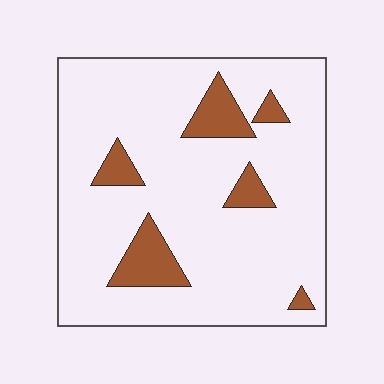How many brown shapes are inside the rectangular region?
6.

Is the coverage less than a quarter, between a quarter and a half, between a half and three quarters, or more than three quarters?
Less than a quarter.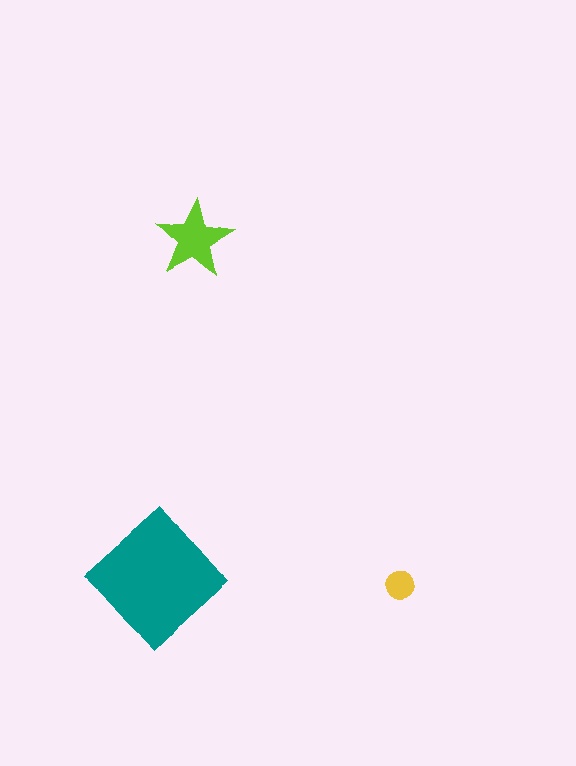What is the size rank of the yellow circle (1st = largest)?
3rd.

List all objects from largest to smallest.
The teal diamond, the lime star, the yellow circle.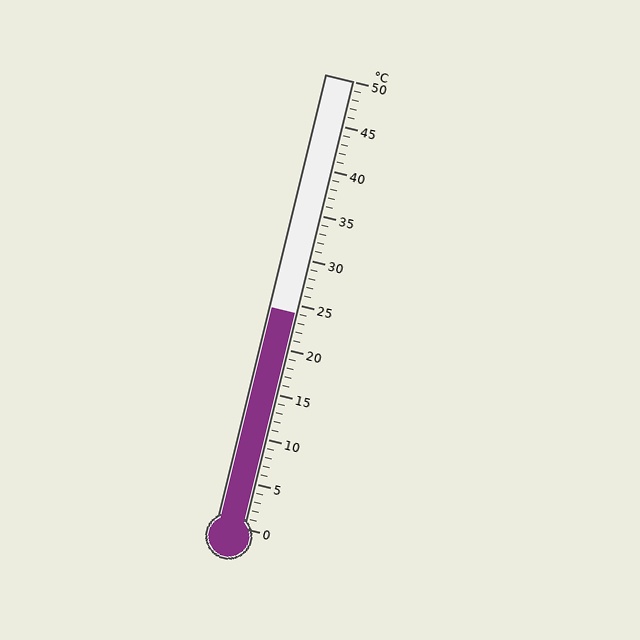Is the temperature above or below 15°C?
The temperature is above 15°C.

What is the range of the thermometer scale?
The thermometer scale ranges from 0°C to 50°C.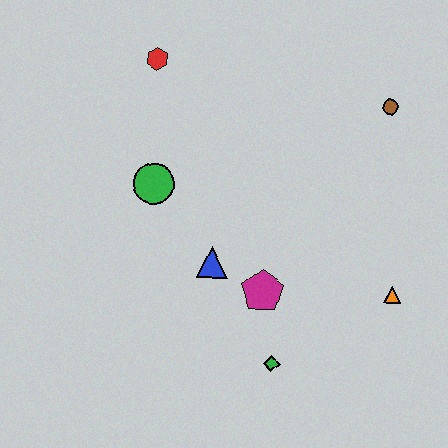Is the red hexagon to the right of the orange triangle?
No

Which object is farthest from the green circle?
The orange triangle is farthest from the green circle.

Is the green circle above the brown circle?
No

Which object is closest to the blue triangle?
The magenta pentagon is closest to the blue triangle.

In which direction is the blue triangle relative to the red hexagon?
The blue triangle is below the red hexagon.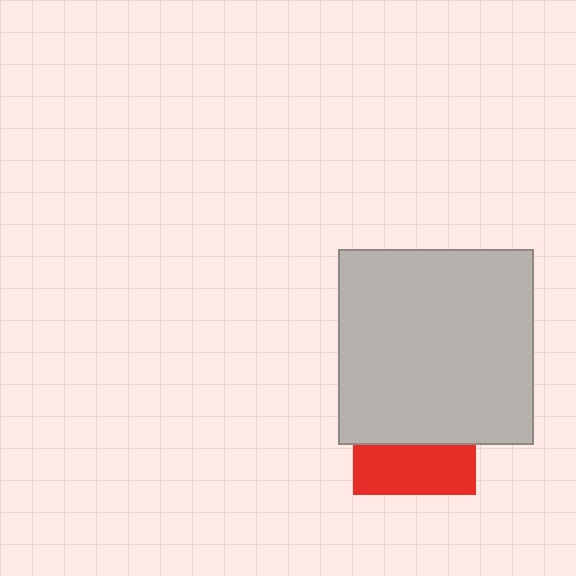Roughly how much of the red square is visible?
A small part of it is visible (roughly 41%).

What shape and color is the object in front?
The object in front is a light gray square.